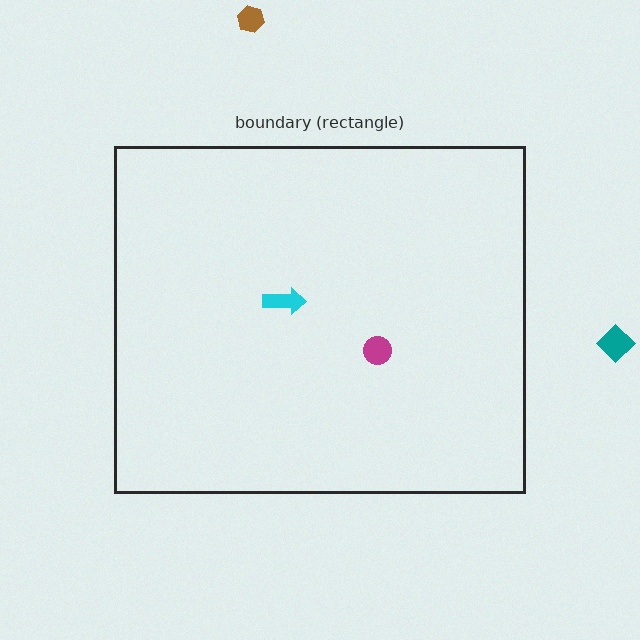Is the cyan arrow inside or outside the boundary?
Inside.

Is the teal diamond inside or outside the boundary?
Outside.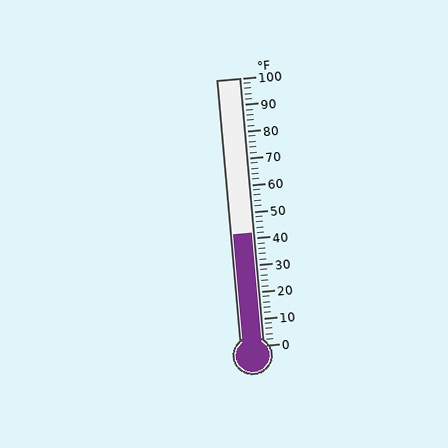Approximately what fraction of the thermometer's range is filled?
The thermometer is filled to approximately 40% of its range.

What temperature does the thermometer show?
The thermometer shows approximately 42°F.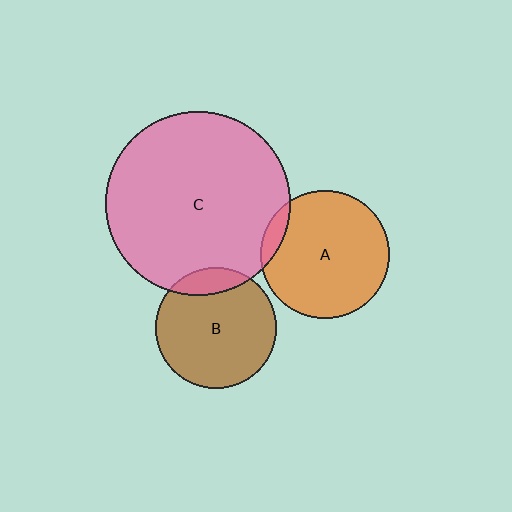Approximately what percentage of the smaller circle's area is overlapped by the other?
Approximately 15%.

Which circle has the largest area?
Circle C (pink).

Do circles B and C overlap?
Yes.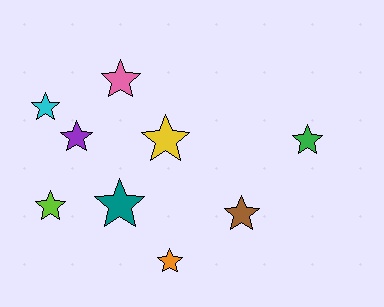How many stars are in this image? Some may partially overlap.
There are 9 stars.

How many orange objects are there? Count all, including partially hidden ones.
There is 1 orange object.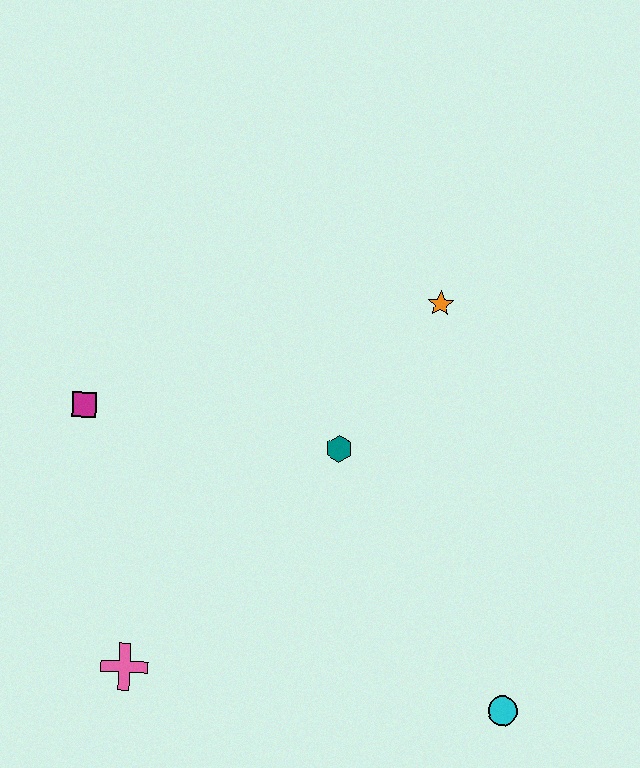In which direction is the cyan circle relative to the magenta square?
The cyan circle is to the right of the magenta square.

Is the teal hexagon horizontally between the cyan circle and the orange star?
No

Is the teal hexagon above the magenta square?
No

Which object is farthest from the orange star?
The pink cross is farthest from the orange star.